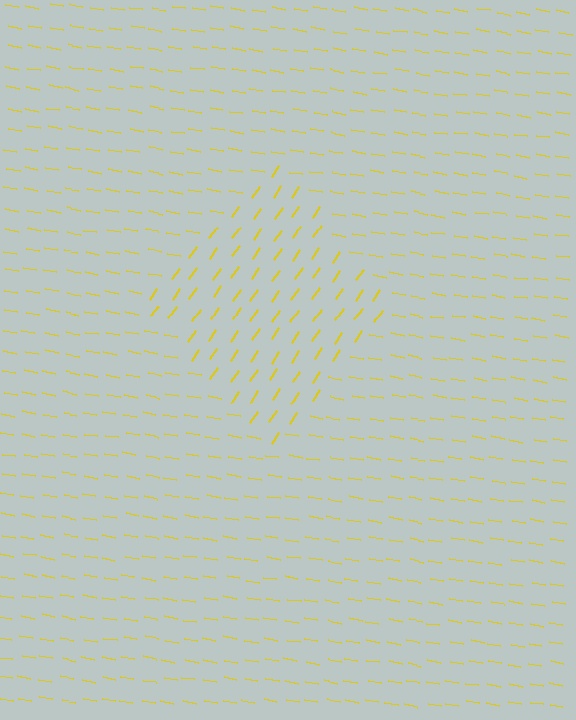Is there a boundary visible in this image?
Yes, there is a texture boundary formed by a change in line orientation.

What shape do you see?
I see a diamond.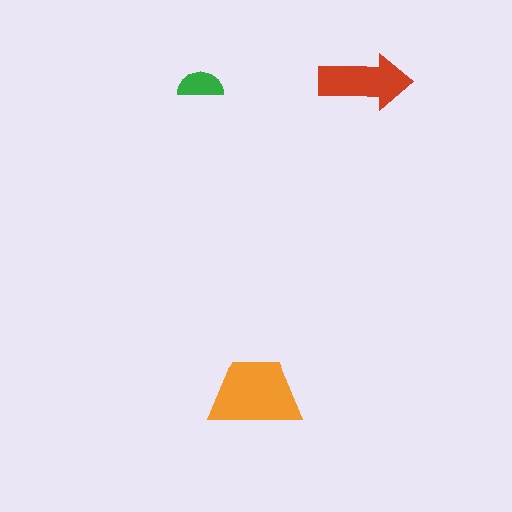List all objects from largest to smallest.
The orange trapezoid, the red arrow, the green semicircle.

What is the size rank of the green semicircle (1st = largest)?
3rd.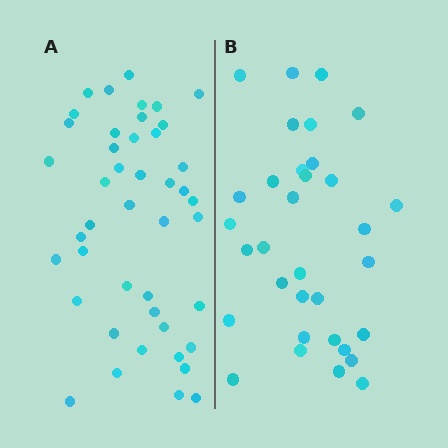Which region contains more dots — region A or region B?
Region A (the left region) has more dots.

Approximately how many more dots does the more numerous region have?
Region A has roughly 12 or so more dots than region B.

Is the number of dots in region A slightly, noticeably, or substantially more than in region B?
Region A has noticeably more, but not dramatically so. The ratio is roughly 1.3 to 1.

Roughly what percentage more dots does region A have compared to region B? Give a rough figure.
About 35% more.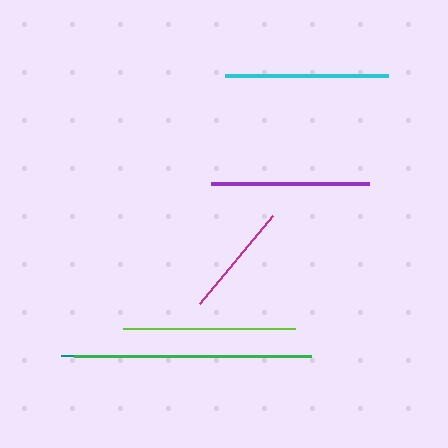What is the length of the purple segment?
The purple segment is approximately 157 pixels long.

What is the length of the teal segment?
The teal segment is approximately 143 pixels long.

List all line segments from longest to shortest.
From longest to shortest: green, lime, cyan, purple, teal, magenta.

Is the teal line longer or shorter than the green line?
The green line is longer than the teal line.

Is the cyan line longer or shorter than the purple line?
The cyan line is longer than the purple line.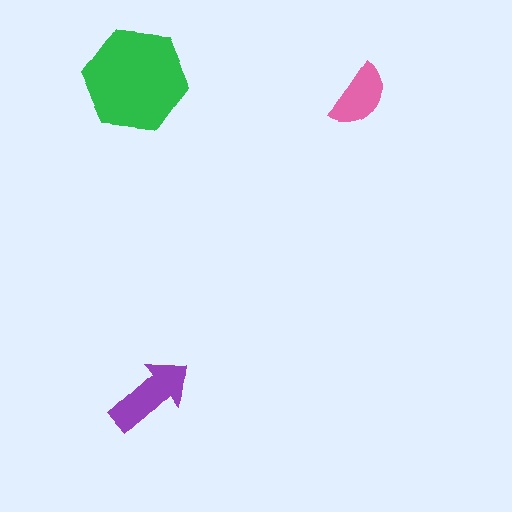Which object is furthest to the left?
The green hexagon is leftmost.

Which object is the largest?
The green hexagon.